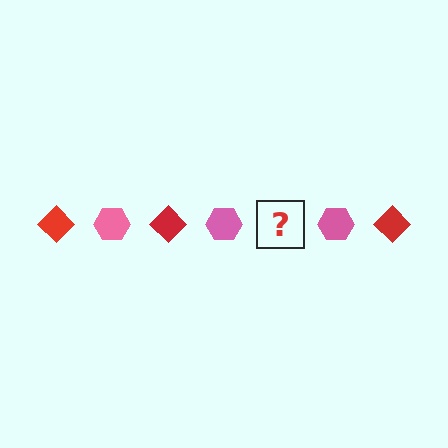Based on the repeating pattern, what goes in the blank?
The blank should be a red diamond.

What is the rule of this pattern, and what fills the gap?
The rule is that the pattern alternates between red diamond and pink hexagon. The gap should be filled with a red diamond.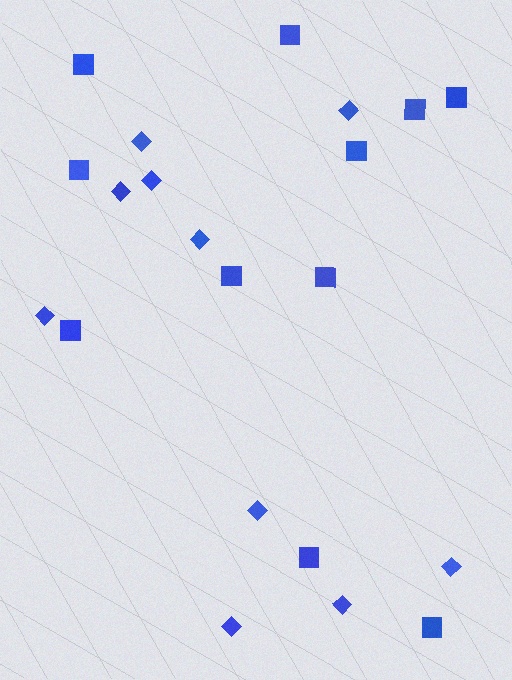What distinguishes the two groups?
There are 2 groups: one group of squares (11) and one group of diamonds (10).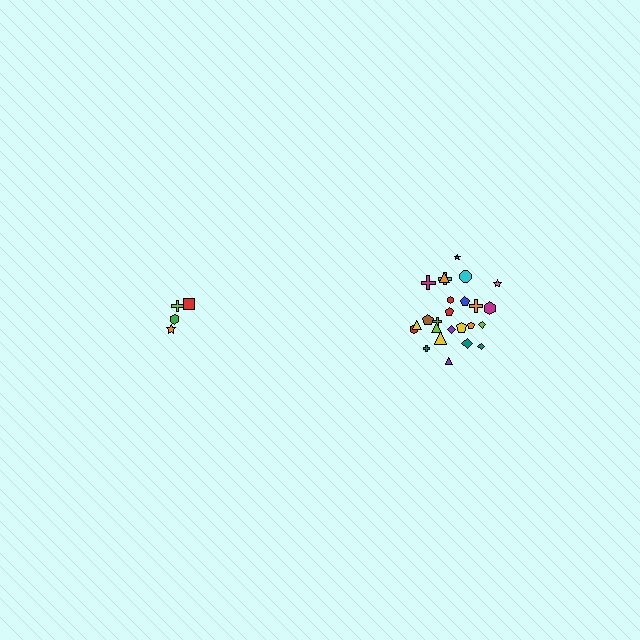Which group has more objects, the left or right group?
The right group.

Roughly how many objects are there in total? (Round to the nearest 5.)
Roughly 30 objects in total.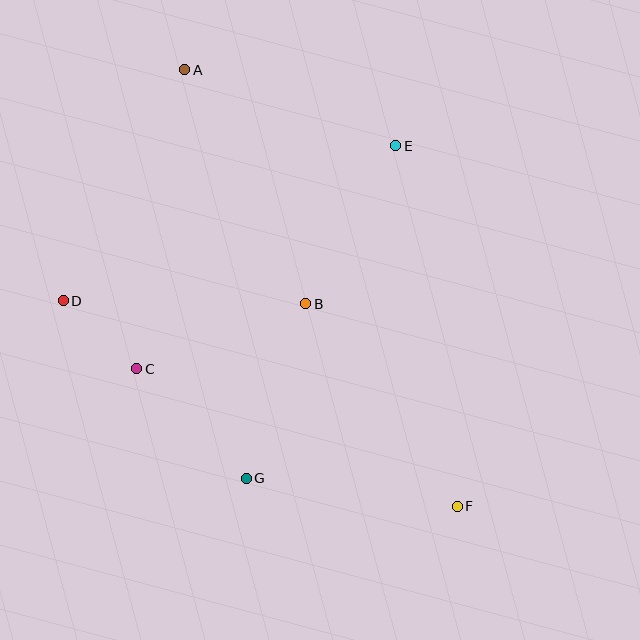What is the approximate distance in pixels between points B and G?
The distance between B and G is approximately 184 pixels.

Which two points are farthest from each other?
Points A and F are farthest from each other.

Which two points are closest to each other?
Points C and D are closest to each other.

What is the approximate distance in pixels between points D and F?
The distance between D and F is approximately 445 pixels.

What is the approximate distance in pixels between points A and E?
The distance between A and E is approximately 224 pixels.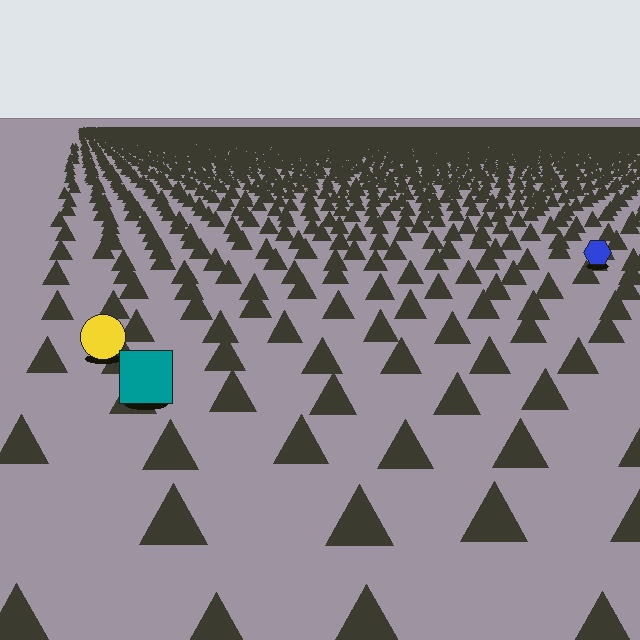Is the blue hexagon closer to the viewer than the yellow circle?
No. The yellow circle is closer — you can tell from the texture gradient: the ground texture is coarser near it.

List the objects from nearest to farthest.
From nearest to farthest: the teal square, the yellow circle, the blue hexagon.